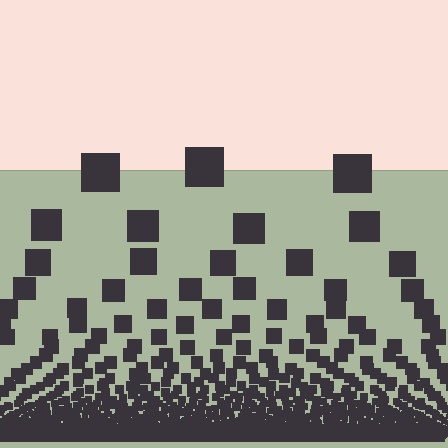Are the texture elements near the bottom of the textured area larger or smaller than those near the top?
Smaller. The gradient is inverted — elements near the bottom are smaller and denser.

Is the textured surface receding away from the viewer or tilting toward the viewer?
The surface appears to tilt toward the viewer. Texture elements get larger and sparser toward the top.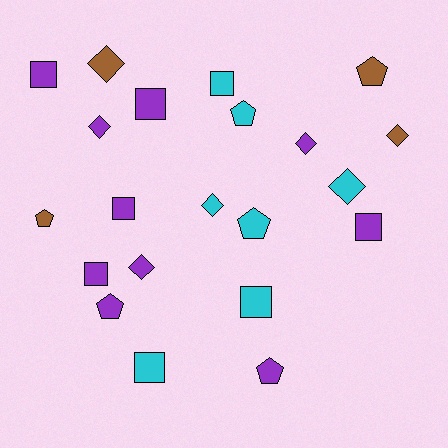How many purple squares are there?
There are 5 purple squares.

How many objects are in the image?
There are 21 objects.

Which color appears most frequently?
Purple, with 10 objects.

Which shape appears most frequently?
Square, with 8 objects.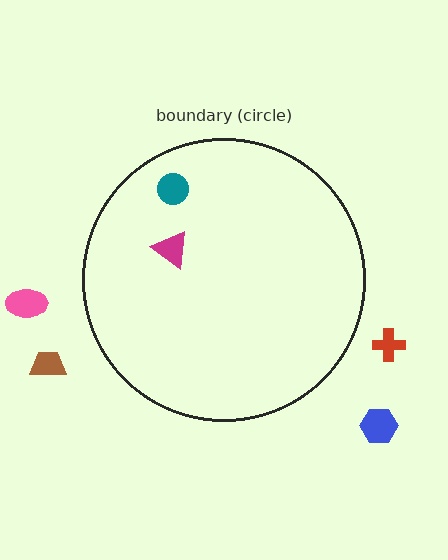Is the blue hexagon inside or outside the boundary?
Outside.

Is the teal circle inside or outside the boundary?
Inside.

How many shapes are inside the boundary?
2 inside, 4 outside.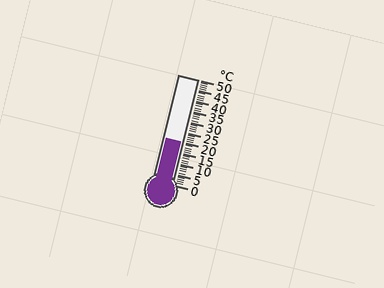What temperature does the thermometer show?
The thermometer shows approximately 20°C.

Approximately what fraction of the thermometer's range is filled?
The thermometer is filled to approximately 40% of its range.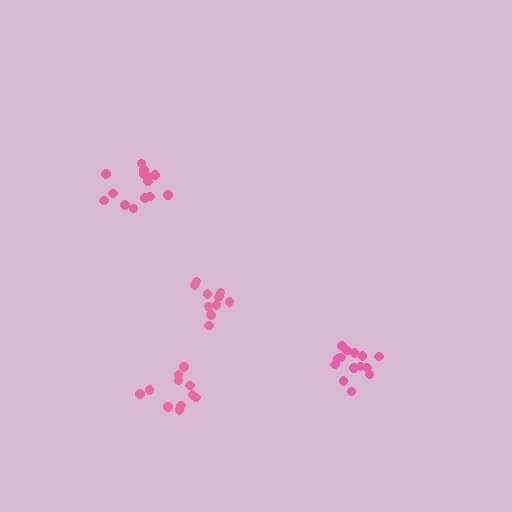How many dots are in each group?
Group 1: 11 dots, Group 2: 16 dots, Group 3: 14 dots, Group 4: 11 dots (52 total).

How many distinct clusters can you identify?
There are 4 distinct clusters.